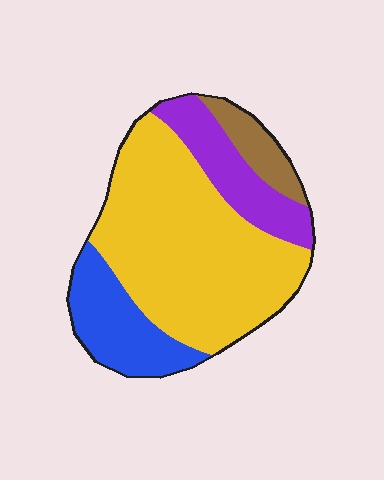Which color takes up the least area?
Brown, at roughly 10%.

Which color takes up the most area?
Yellow, at roughly 60%.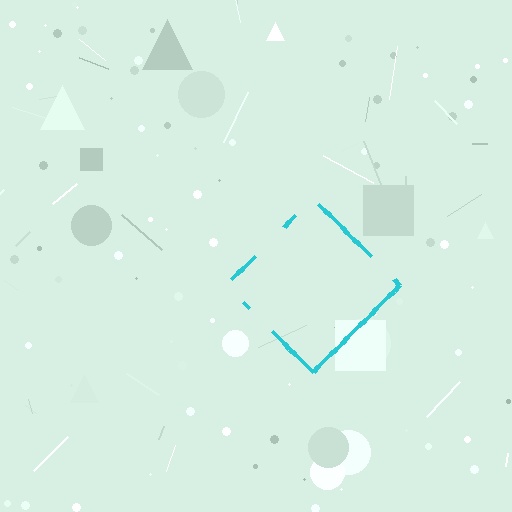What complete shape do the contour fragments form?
The contour fragments form a diamond.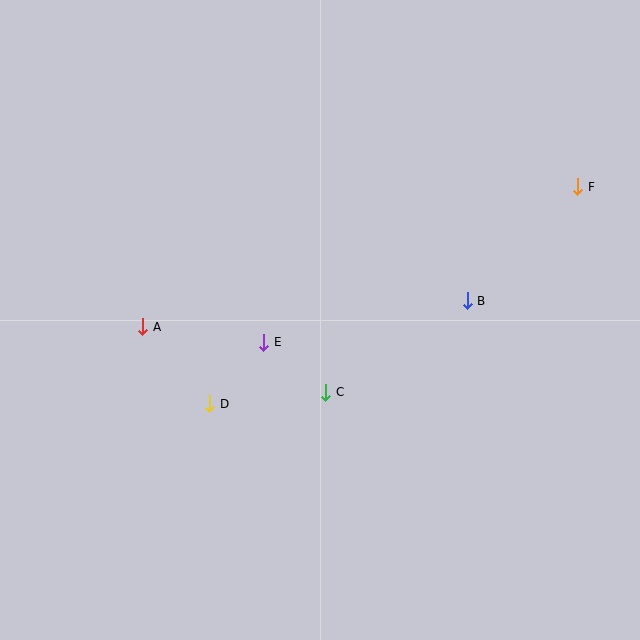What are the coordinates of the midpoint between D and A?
The midpoint between D and A is at (176, 365).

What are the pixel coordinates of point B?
Point B is at (467, 301).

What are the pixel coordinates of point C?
Point C is at (326, 392).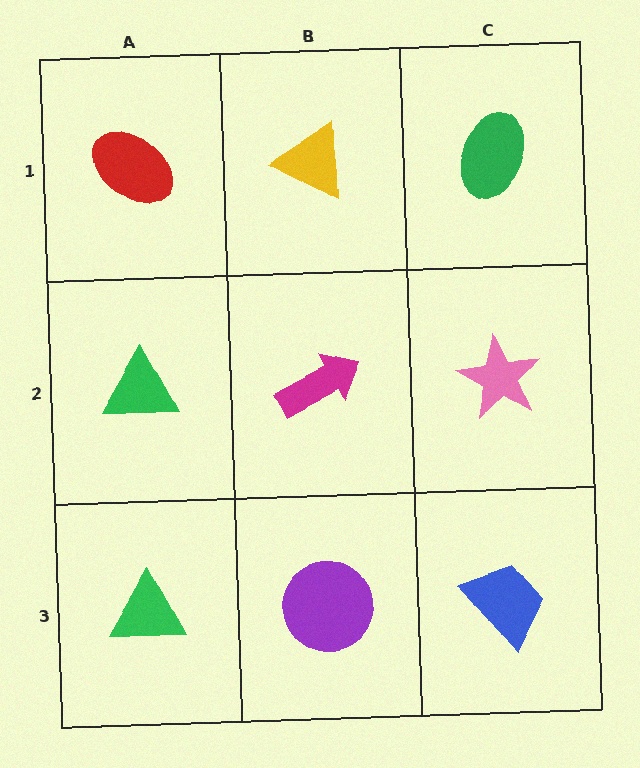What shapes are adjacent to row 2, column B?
A yellow triangle (row 1, column B), a purple circle (row 3, column B), a green triangle (row 2, column A), a pink star (row 2, column C).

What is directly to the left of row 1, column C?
A yellow triangle.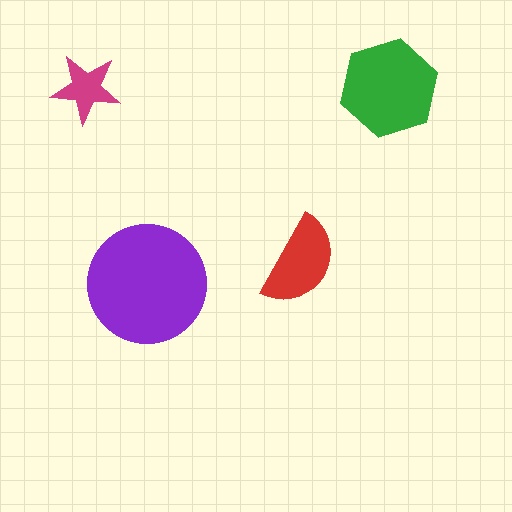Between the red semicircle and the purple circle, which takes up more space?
The purple circle.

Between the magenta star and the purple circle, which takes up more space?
The purple circle.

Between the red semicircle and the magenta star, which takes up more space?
The red semicircle.